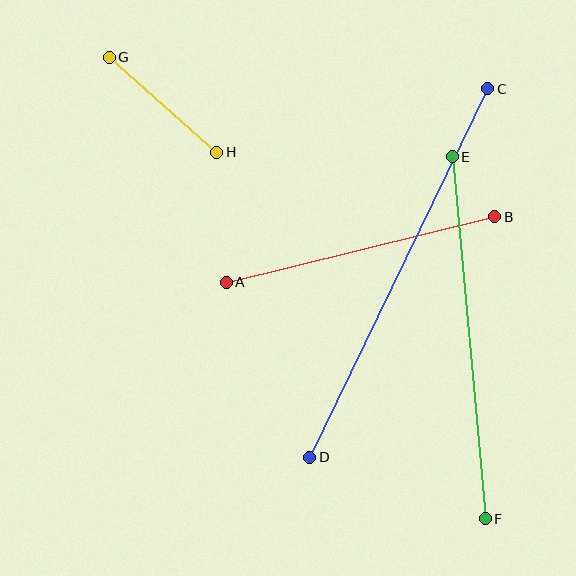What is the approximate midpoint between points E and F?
The midpoint is at approximately (469, 338) pixels.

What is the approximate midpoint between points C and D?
The midpoint is at approximately (399, 273) pixels.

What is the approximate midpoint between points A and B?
The midpoint is at approximately (361, 250) pixels.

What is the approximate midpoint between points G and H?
The midpoint is at approximately (163, 105) pixels.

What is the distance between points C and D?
The distance is approximately 409 pixels.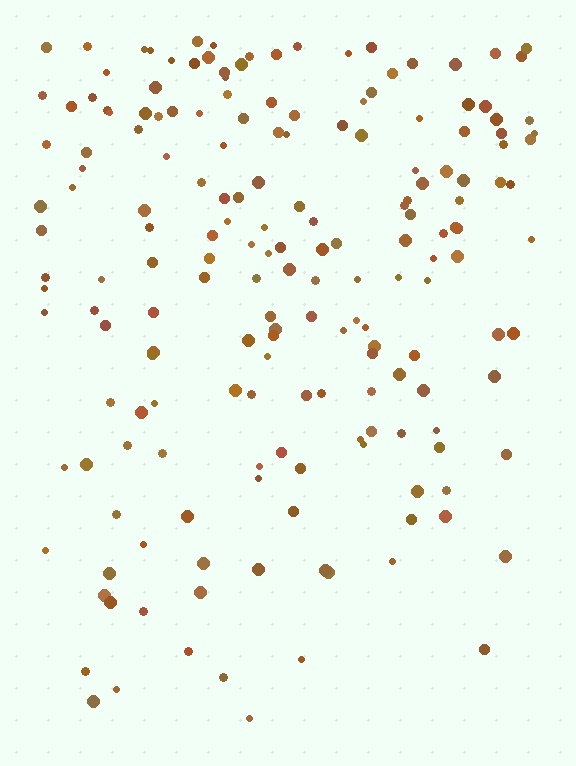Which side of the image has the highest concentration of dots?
The top.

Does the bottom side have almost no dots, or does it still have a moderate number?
Still a moderate number, just noticeably fewer than the top.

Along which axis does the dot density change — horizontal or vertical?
Vertical.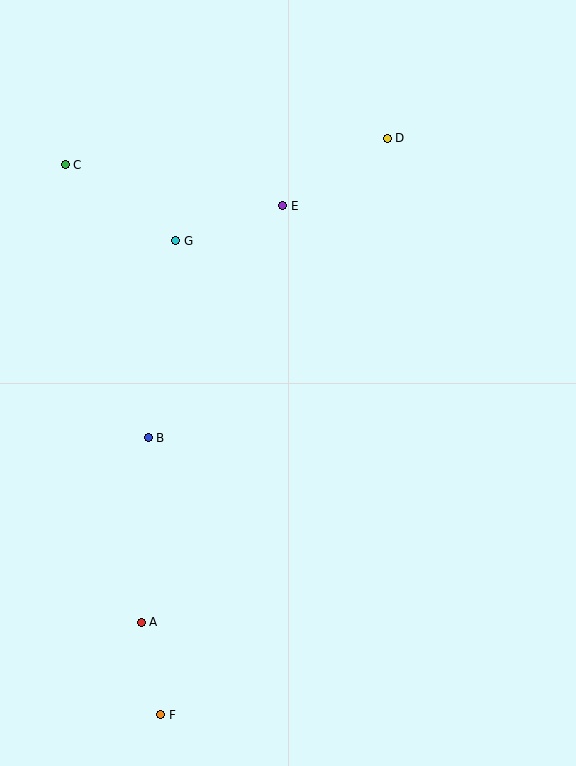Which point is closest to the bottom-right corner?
Point F is closest to the bottom-right corner.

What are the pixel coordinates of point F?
Point F is at (161, 715).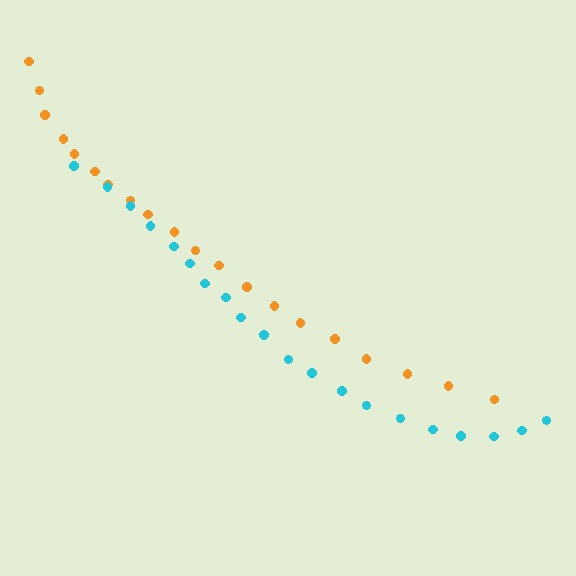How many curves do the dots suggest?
There are 2 distinct paths.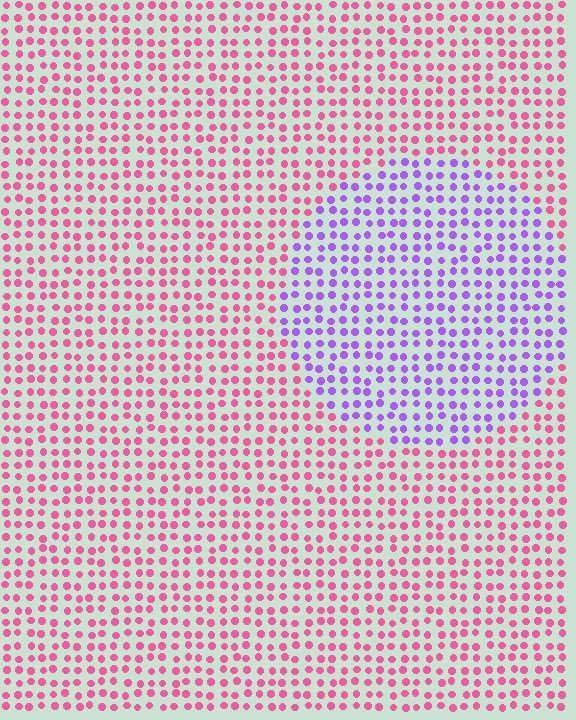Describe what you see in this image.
The image is filled with small pink elements in a uniform arrangement. A circle-shaped region is visible where the elements are tinted to a slightly different hue, forming a subtle color boundary.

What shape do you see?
I see a circle.